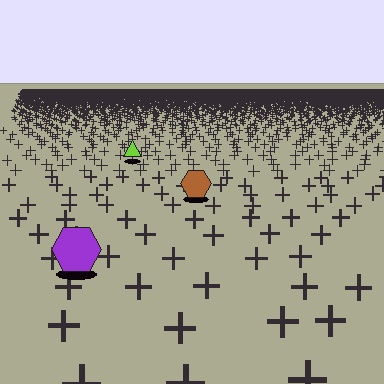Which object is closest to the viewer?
The purple hexagon is closest. The texture marks near it are larger and more spread out.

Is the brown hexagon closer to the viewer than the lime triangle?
Yes. The brown hexagon is closer — you can tell from the texture gradient: the ground texture is coarser near it.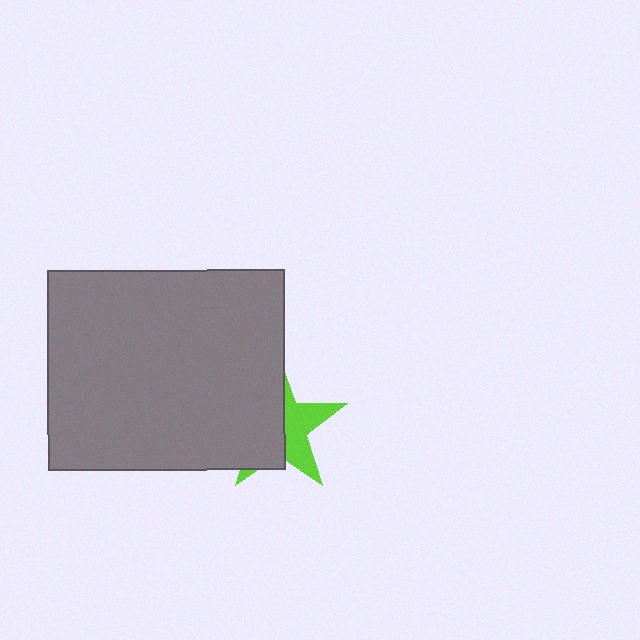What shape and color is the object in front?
The object in front is a gray rectangle.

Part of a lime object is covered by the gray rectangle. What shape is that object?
It is a star.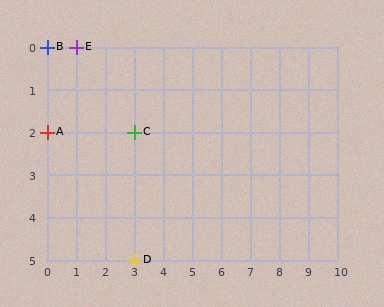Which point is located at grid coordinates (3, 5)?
Point D is at (3, 5).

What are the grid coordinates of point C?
Point C is at grid coordinates (3, 2).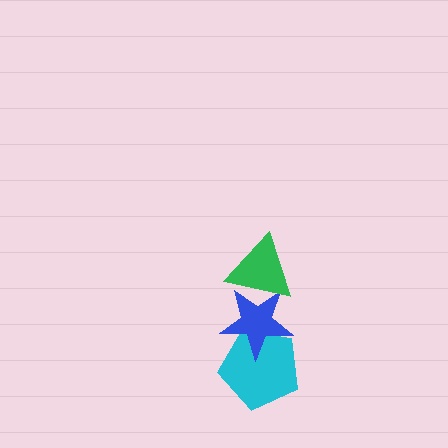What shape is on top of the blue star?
The green triangle is on top of the blue star.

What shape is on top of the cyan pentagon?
The blue star is on top of the cyan pentagon.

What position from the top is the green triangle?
The green triangle is 1st from the top.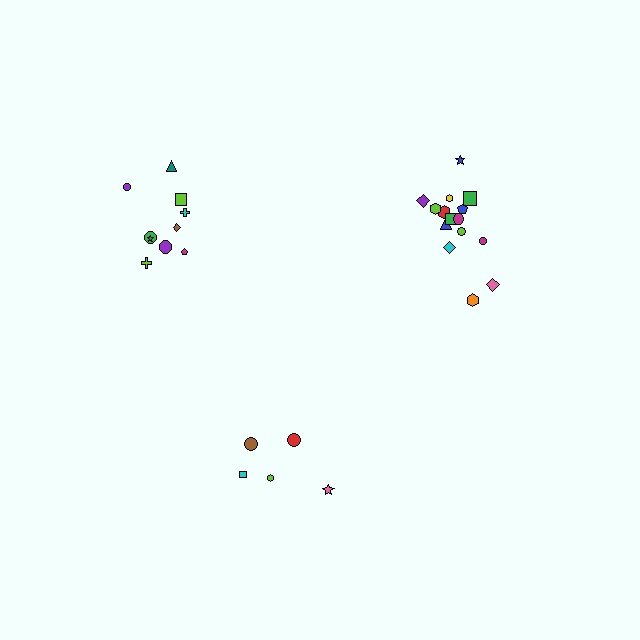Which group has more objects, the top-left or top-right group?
The top-right group.